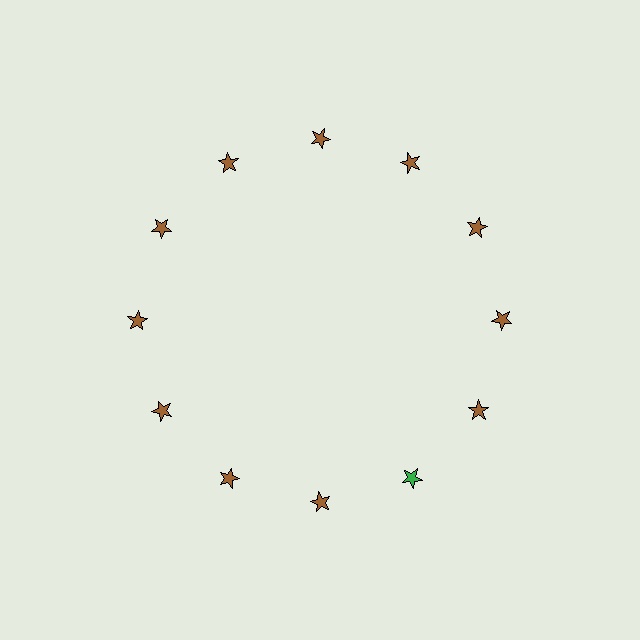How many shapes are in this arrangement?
There are 12 shapes arranged in a ring pattern.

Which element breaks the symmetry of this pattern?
The green star at roughly the 5 o'clock position breaks the symmetry. All other shapes are brown stars.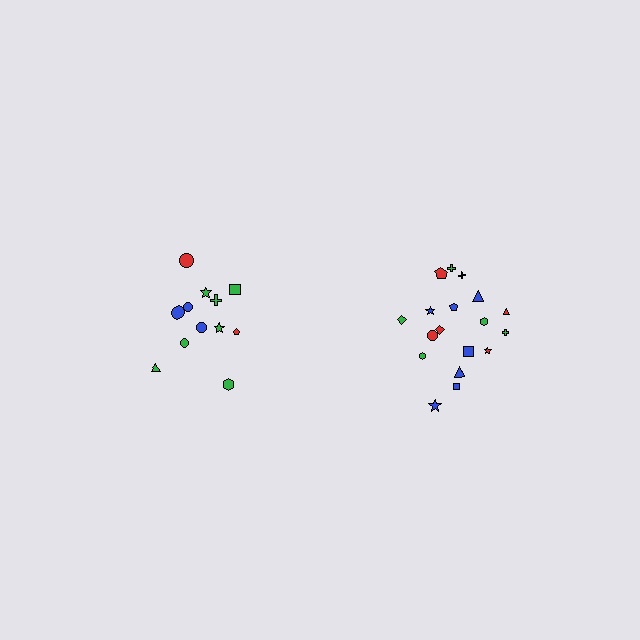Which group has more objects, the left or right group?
The right group.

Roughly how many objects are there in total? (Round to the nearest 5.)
Roughly 30 objects in total.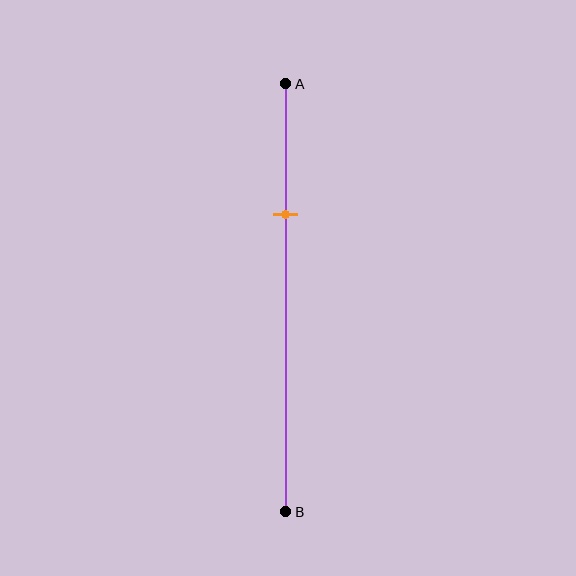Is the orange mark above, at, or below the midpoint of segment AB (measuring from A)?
The orange mark is above the midpoint of segment AB.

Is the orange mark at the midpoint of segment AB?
No, the mark is at about 30% from A, not at the 50% midpoint.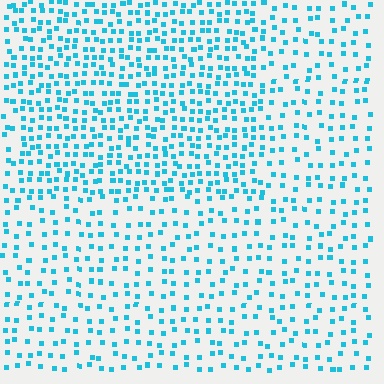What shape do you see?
I see a rectangle.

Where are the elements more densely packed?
The elements are more densely packed inside the rectangle boundary.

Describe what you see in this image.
The image contains small cyan elements arranged at two different densities. A rectangle-shaped region is visible where the elements are more densely packed than the surrounding area.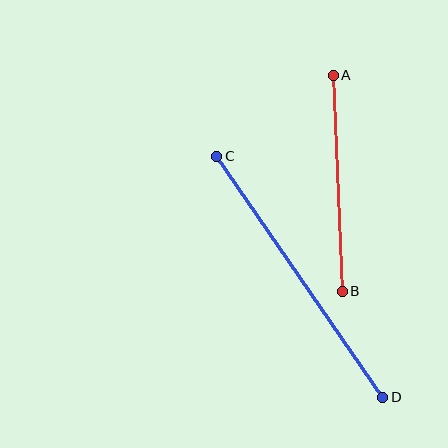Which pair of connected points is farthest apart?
Points C and D are farthest apart.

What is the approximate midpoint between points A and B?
The midpoint is at approximately (338, 183) pixels.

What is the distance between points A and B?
The distance is approximately 216 pixels.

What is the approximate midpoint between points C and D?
The midpoint is at approximately (300, 277) pixels.